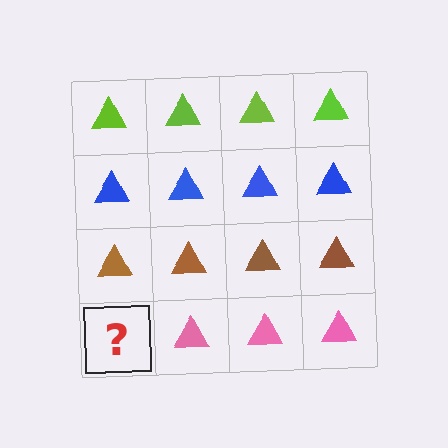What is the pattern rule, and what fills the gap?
The rule is that each row has a consistent color. The gap should be filled with a pink triangle.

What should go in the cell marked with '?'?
The missing cell should contain a pink triangle.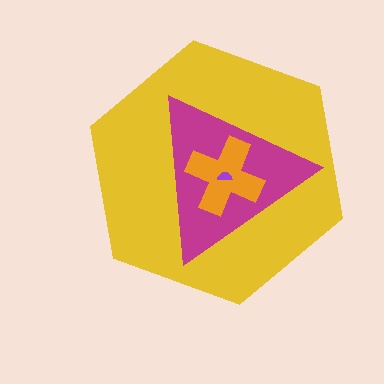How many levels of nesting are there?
4.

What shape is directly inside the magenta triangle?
The orange cross.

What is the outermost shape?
The yellow hexagon.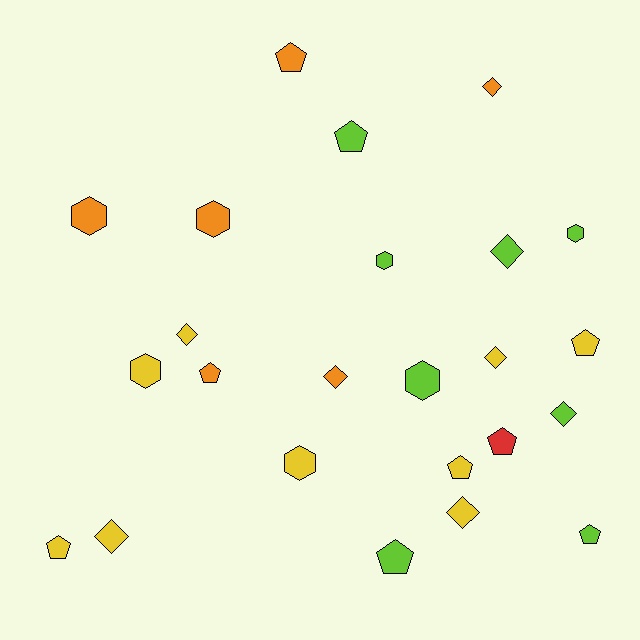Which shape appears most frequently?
Pentagon, with 9 objects.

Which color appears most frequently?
Yellow, with 9 objects.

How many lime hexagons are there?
There are 3 lime hexagons.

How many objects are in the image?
There are 24 objects.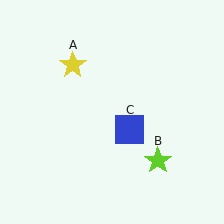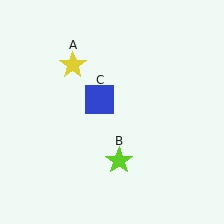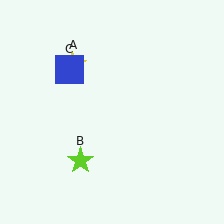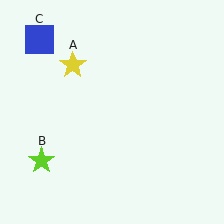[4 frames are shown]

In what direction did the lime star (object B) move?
The lime star (object B) moved left.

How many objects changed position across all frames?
2 objects changed position: lime star (object B), blue square (object C).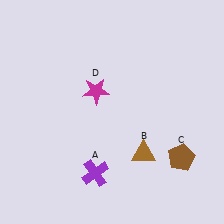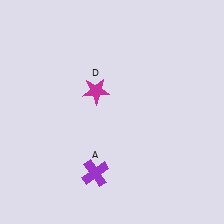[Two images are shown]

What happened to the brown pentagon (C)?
The brown pentagon (C) was removed in Image 2. It was in the bottom-right area of Image 1.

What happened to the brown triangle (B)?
The brown triangle (B) was removed in Image 2. It was in the bottom-right area of Image 1.